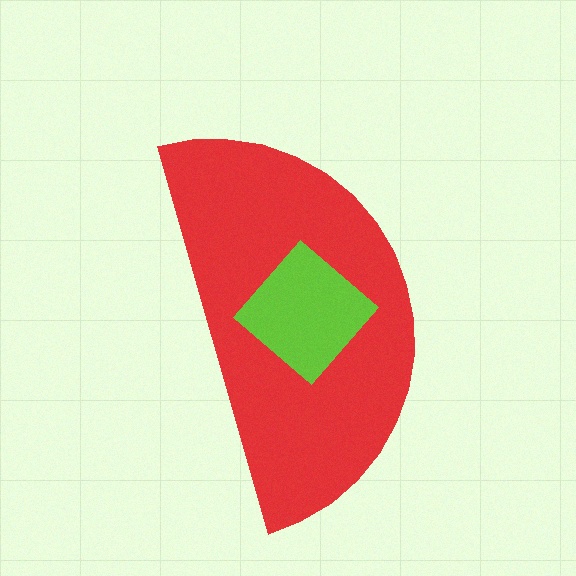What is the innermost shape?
The lime diamond.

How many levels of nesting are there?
2.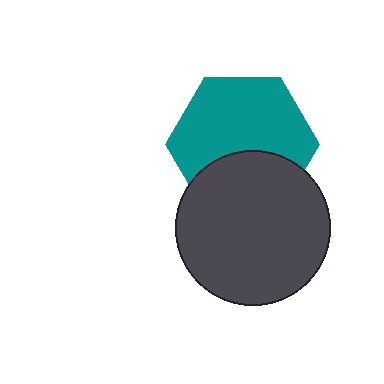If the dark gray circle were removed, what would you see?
You would see the complete teal hexagon.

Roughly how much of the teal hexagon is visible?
About half of it is visible (roughly 65%).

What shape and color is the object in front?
The object in front is a dark gray circle.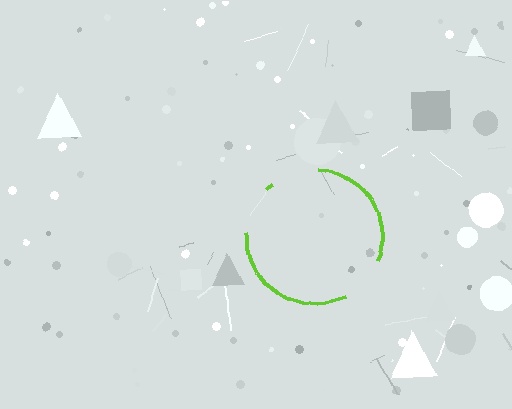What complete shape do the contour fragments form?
The contour fragments form a circle.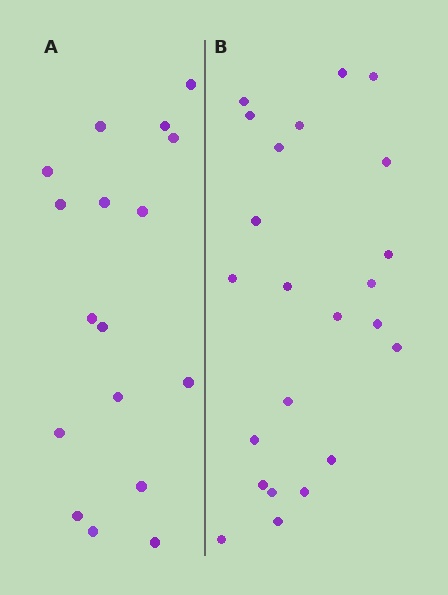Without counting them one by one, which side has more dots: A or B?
Region B (the right region) has more dots.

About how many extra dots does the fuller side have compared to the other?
Region B has about 6 more dots than region A.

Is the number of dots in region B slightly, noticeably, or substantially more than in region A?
Region B has noticeably more, but not dramatically so. The ratio is roughly 1.4 to 1.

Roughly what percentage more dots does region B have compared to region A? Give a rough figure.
About 35% more.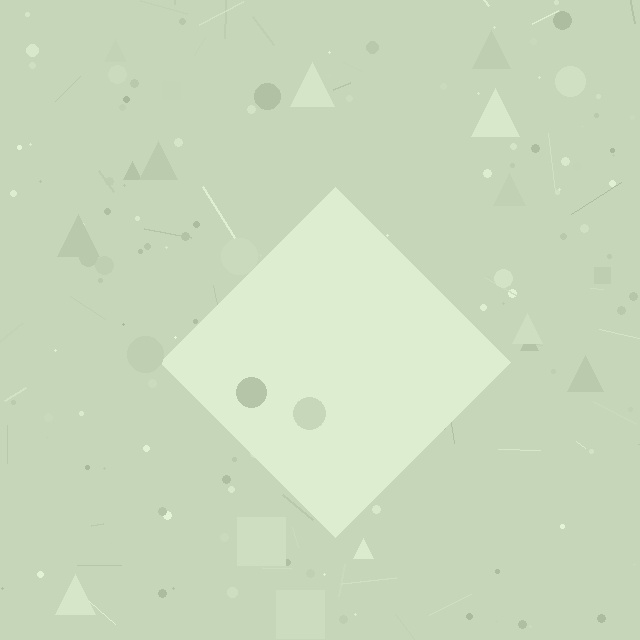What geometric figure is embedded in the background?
A diamond is embedded in the background.